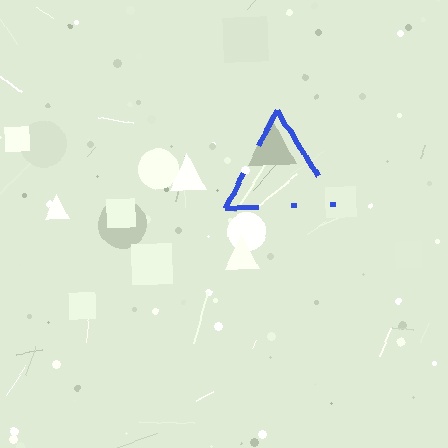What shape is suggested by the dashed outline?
The dashed outline suggests a triangle.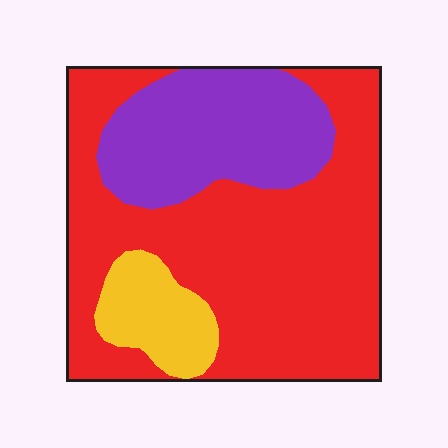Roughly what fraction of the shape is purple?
Purple takes up between a sixth and a third of the shape.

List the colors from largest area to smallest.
From largest to smallest: red, purple, yellow.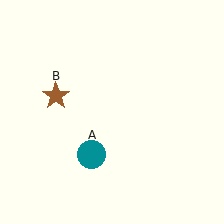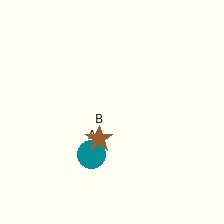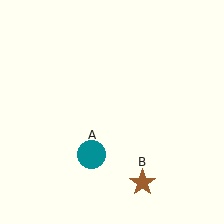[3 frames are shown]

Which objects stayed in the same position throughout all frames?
Teal circle (object A) remained stationary.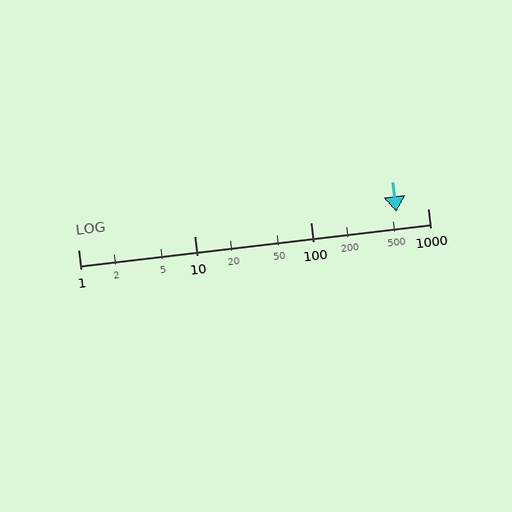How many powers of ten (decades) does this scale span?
The scale spans 3 decades, from 1 to 1000.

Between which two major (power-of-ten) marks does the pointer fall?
The pointer is between 100 and 1000.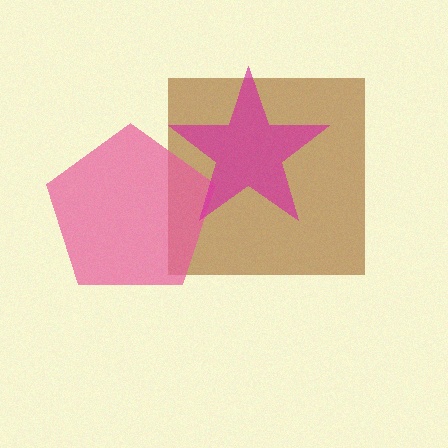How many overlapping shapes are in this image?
There are 3 overlapping shapes in the image.